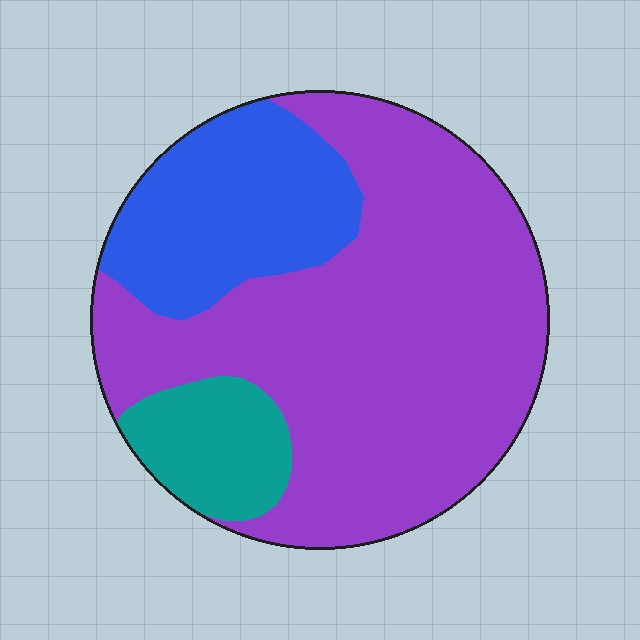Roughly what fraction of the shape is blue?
Blue takes up about one quarter (1/4) of the shape.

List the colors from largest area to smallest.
From largest to smallest: purple, blue, teal.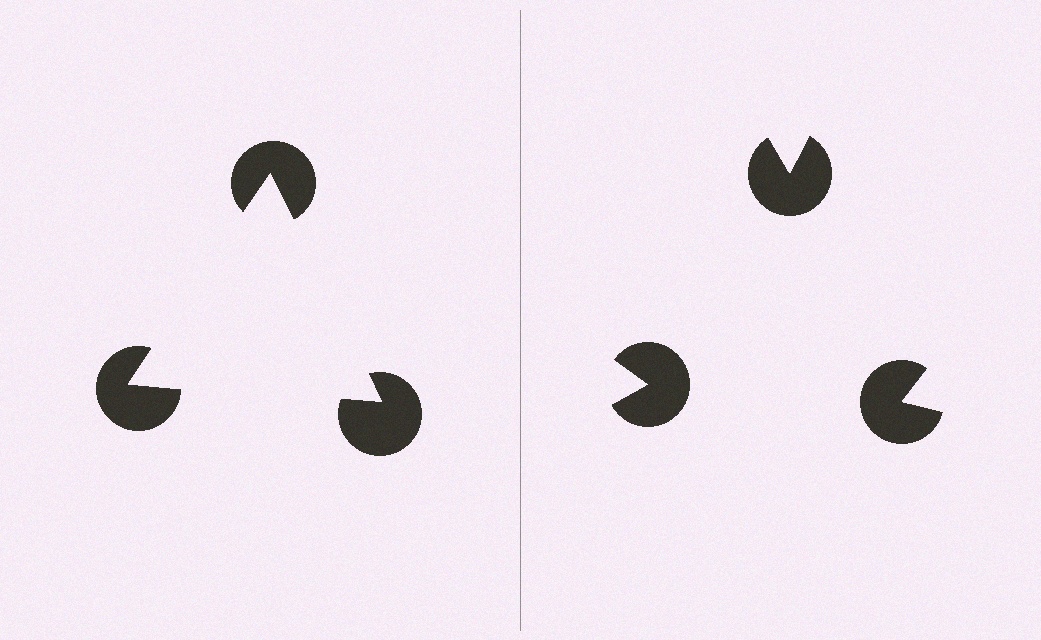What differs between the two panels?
The pac-man discs are positioned identically on both sides; only the wedge orientations differ. On the left they align to a triangle; on the right they are misaligned.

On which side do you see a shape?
An illusory triangle appears on the left side. On the right side the wedge cuts are rotated, so no coherent shape forms.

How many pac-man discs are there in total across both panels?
6 — 3 on each side.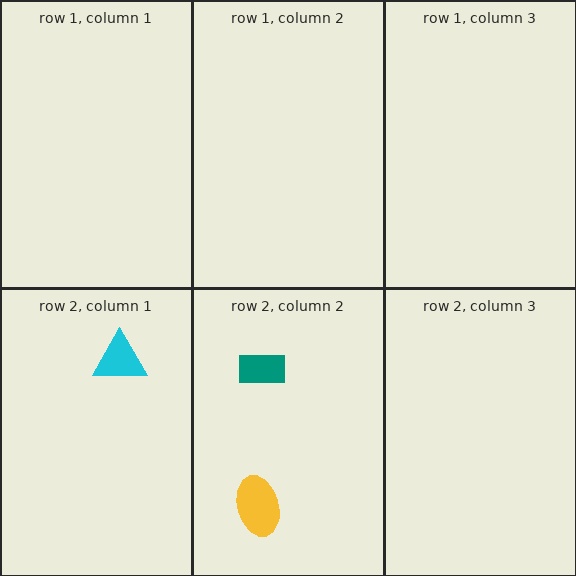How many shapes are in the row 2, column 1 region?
1.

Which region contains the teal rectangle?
The row 2, column 2 region.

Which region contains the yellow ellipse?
The row 2, column 2 region.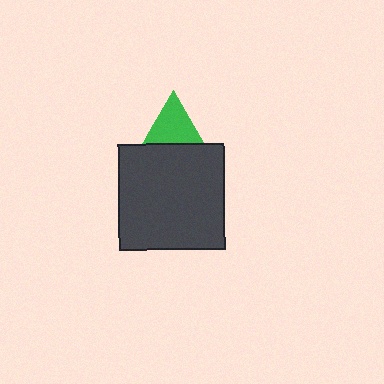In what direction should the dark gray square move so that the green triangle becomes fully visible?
The dark gray square should move down. That is the shortest direction to clear the overlap and leave the green triangle fully visible.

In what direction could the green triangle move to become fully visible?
The green triangle could move up. That would shift it out from behind the dark gray square entirely.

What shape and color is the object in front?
The object in front is a dark gray square.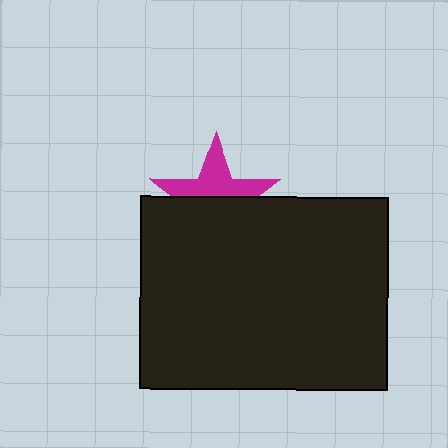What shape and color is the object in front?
The object in front is a black rectangle.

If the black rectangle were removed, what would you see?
You would see the complete magenta star.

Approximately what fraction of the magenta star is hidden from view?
Roughly 54% of the magenta star is hidden behind the black rectangle.